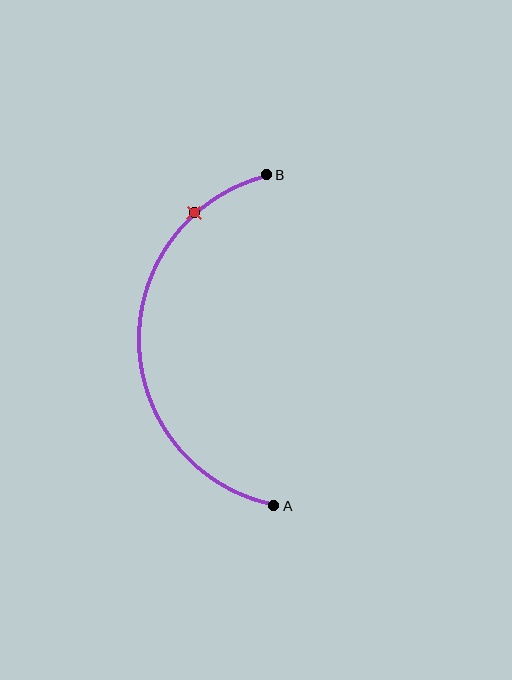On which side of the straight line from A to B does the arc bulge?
The arc bulges to the left of the straight line connecting A and B.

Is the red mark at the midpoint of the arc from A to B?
No. The red mark lies on the arc but is closer to endpoint B. The arc midpoint would be at the point on the curve equidistant along the arc from both A and B.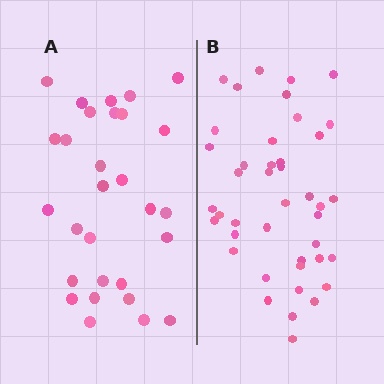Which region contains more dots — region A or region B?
Region B (the right region) has more dots.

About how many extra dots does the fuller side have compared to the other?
Region B has approximately 15 more dots than region A.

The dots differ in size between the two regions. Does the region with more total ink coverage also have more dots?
No. Region A has more total ink coverage because its dots are larger, but region B actually contains more individual dots. Total area can be misleading — the number of items is what matters here.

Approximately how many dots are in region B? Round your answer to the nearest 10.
About 40 dots. (The exact count is 42, which rounds to 40.)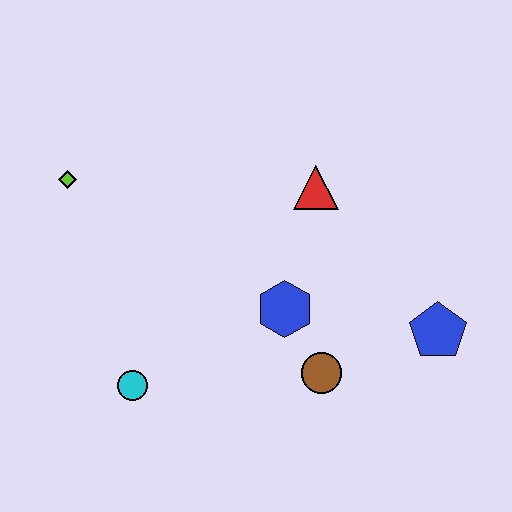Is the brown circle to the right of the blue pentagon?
No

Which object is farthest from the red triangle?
The cyan circle is farthest from the red triangle.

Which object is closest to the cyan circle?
The blue hexagon is closest to the cyan circle.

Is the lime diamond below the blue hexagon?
No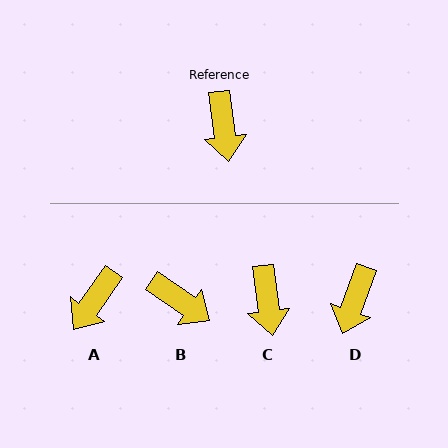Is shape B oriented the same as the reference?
No, it is off by about 48 degrees.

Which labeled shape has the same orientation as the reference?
C.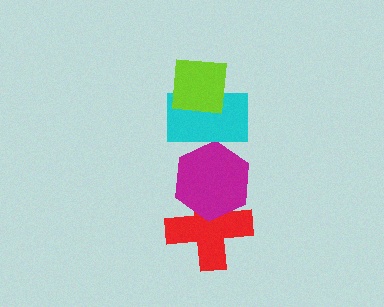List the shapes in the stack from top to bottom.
From top to bottom: the lime square, the cyan rectangle, the magenta hexagon, the red cross.